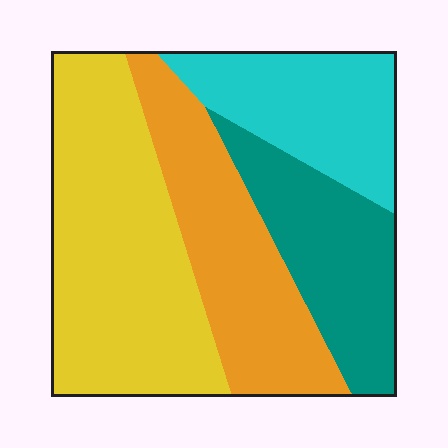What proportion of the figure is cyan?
Cyan covers around 20% of the figure.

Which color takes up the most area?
Yellow, at roughly 35%.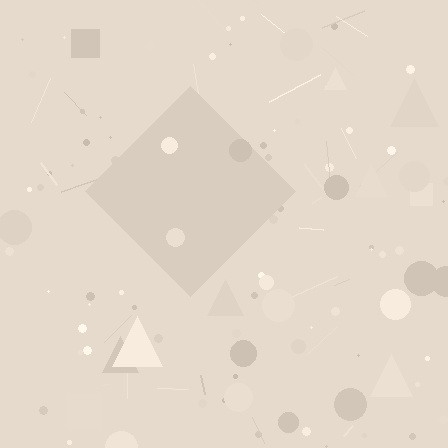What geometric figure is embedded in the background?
A diamond is embedded in the background.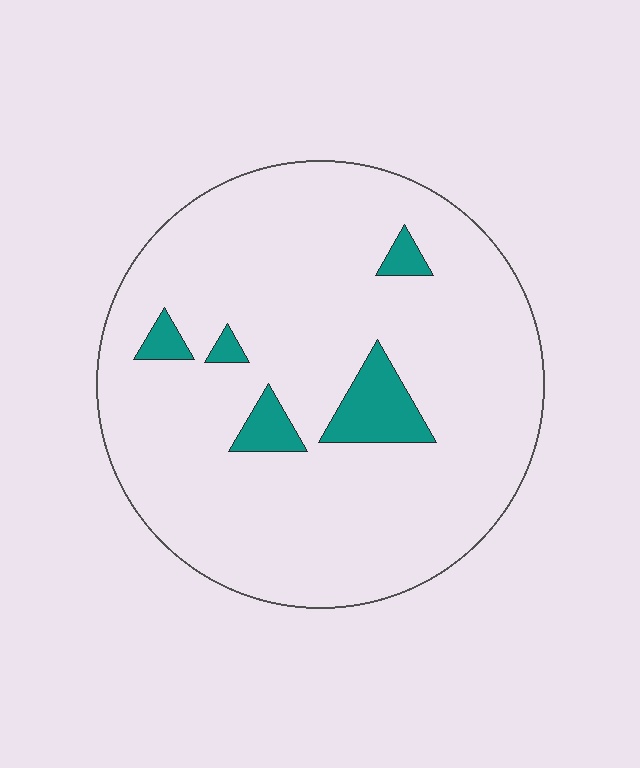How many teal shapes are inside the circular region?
5.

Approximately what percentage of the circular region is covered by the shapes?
Approximately 10%.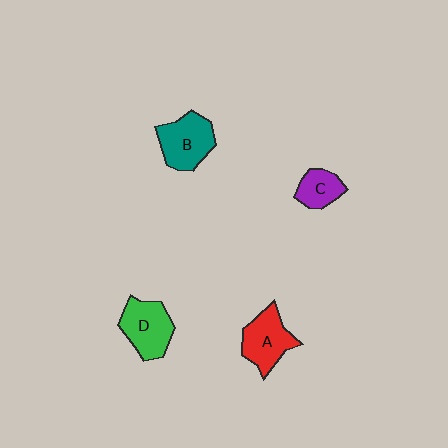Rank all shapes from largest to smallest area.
From largest to smallest: B (teal), D (green), A (red), C (purple).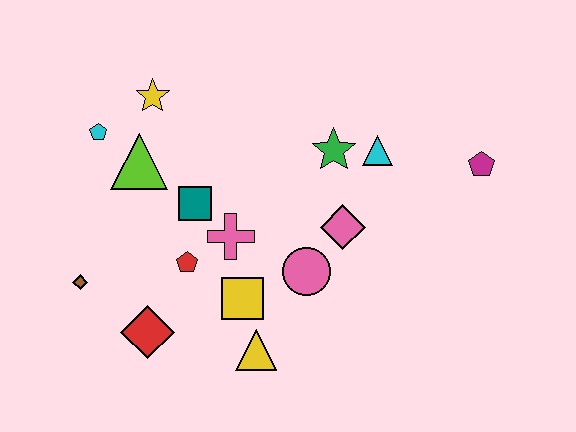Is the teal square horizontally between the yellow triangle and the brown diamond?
Yes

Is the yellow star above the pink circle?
Yes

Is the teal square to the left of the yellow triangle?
Yes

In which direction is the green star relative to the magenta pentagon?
The green star is to the left of the magenta pentagon.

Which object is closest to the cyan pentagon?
The lime triangle is closest to the cyan pentagon.